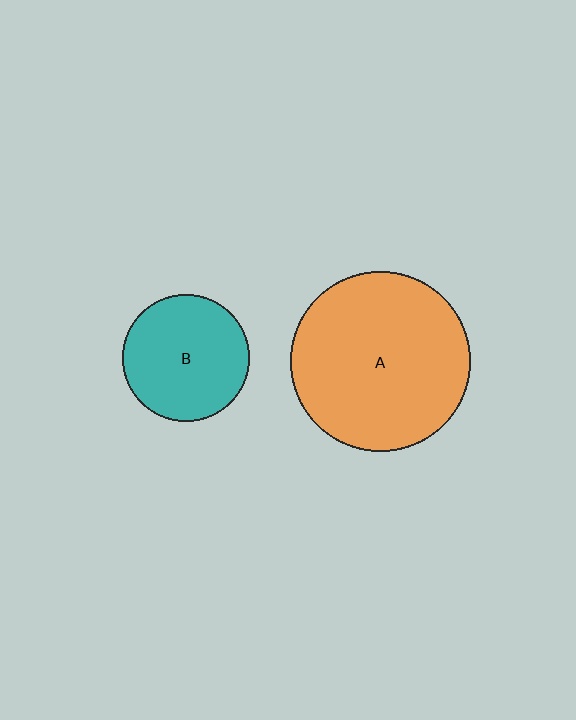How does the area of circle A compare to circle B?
Approximately 2.0 times.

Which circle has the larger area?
Circle A (orange).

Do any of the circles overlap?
No, none of the circles overlap.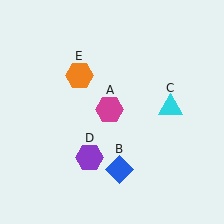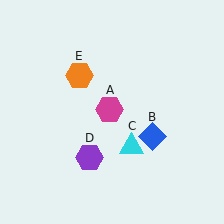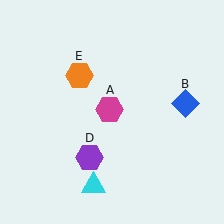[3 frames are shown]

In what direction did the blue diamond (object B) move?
The blue diamond (object B) moved up and to the right.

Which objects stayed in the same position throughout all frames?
Magenta hexagon (object A) and purple hexagon (object D) and orange hexagon (object E) remained stationary.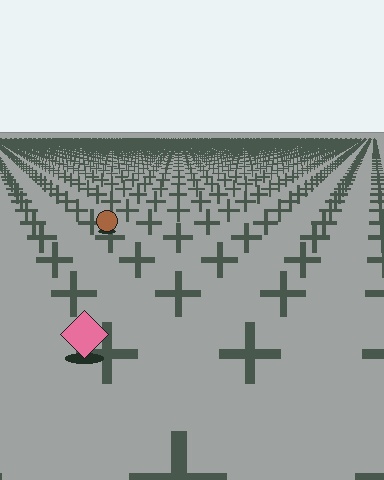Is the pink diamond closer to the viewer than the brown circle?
Yes. The pink diamond is closer — you can tell from the texture gradient: the ground texture is coarser near it.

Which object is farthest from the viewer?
The brown circle is farthest from the viewer. It appears smaller and the ground texture around it is denser.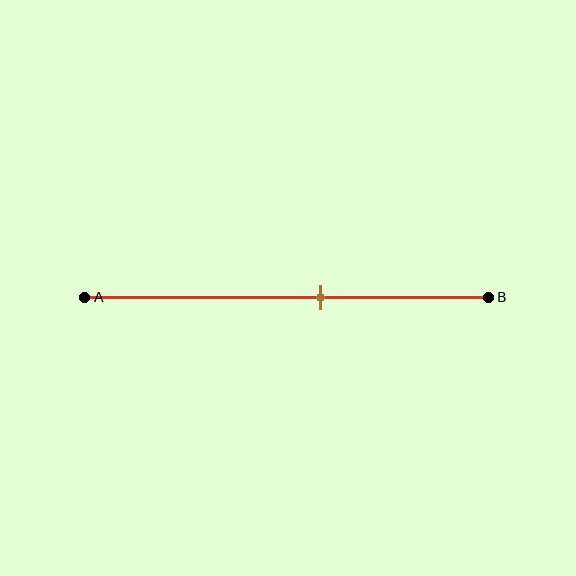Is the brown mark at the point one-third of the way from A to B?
No, the mark is at about 60% from A, not at the 33% one-third point.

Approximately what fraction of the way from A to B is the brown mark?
The brown mark is approximately 60% of the way from A to B.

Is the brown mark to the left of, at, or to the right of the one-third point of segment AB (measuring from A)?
The brown mark is to the right of the one-third point of segment AB.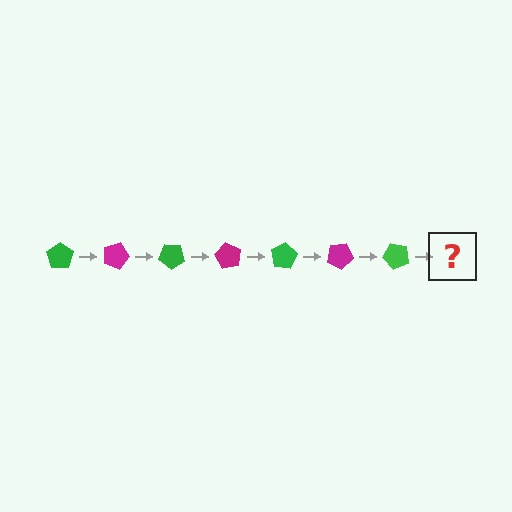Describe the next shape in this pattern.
It should be a magenta pentagon, rotated 140 degrees from the start.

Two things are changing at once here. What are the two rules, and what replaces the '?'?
The two rules are that it rotates 20 degrees each step and the color cycles through green and magenta. The '?' should be a magenta pentagon, rotated 140 degrees from the start.